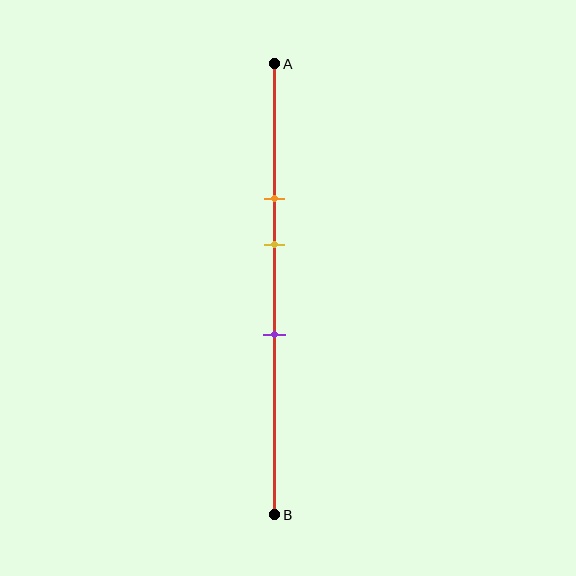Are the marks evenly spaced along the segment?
Yes, the marks are approximately evenly spaced.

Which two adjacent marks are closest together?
The orange and yellow marks are the closest adjacent pair.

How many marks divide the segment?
There are 3 marks dividing the segment.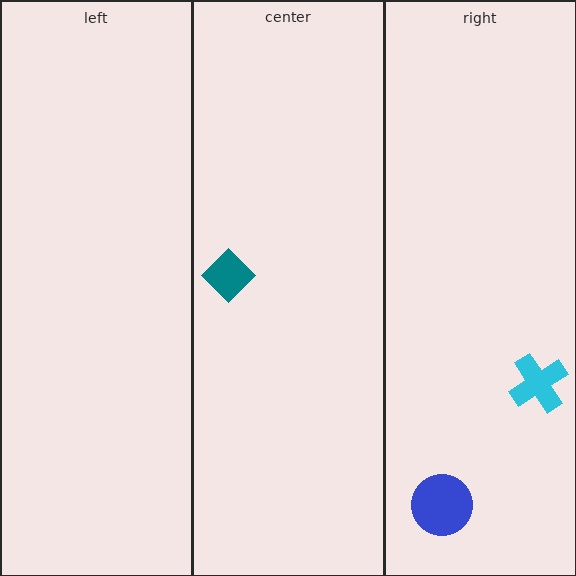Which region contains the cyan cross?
The right region.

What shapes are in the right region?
The blue circle, the cyan cross.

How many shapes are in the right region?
2.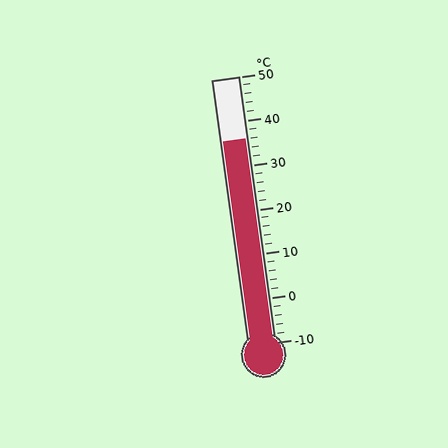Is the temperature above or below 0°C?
The temperature is above 0°C.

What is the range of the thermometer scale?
The thermometer scale ranges from -10°C to 50°C.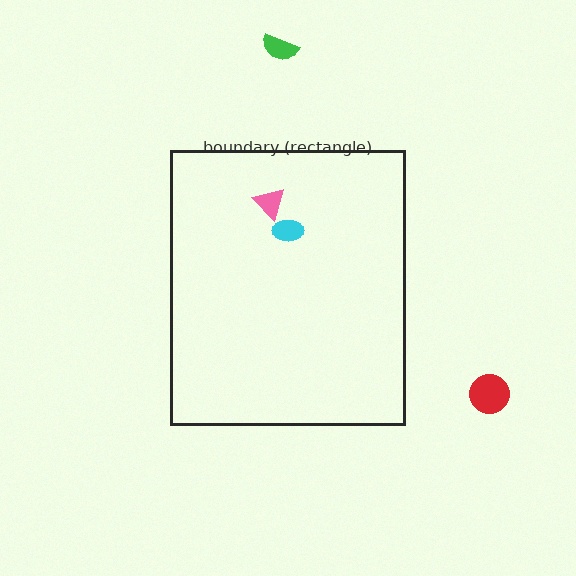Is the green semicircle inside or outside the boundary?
Outside.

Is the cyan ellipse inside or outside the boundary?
Inside.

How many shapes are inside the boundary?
2 inside, 2 outside.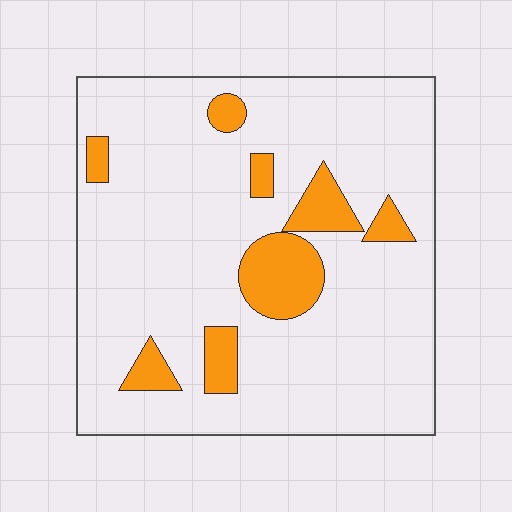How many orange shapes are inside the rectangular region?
8.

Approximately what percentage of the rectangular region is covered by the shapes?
Approximately 15%.